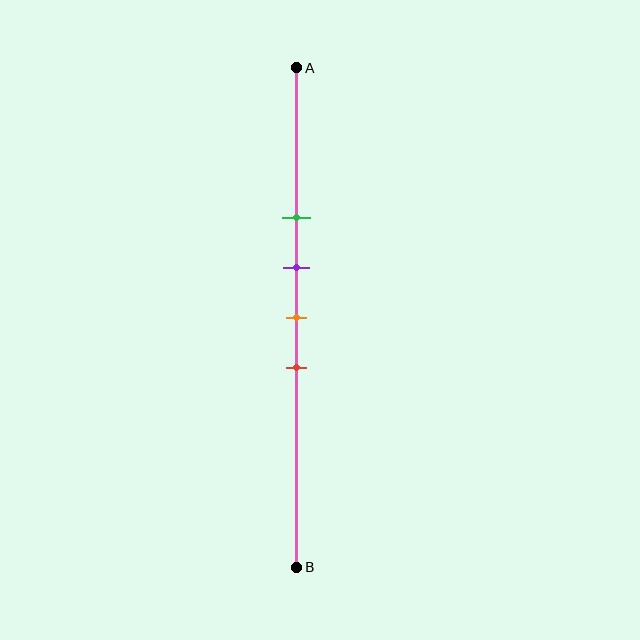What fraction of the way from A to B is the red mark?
The red mark is approximately 60% (0.6) of the way from A to B.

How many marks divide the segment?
There are 4 marks dividing the segment.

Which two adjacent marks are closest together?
The purple and orange marks are the closest adjacent pair.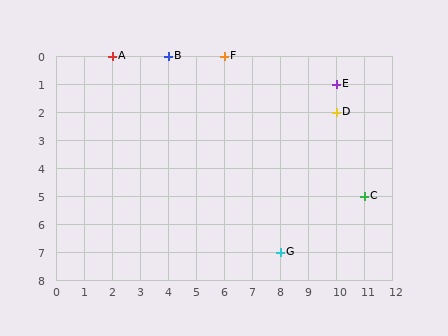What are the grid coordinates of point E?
Point E is at grid coordinates (10, 1).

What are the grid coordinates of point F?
Point F is at grid coordinates (6, 0).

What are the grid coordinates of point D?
Point D is at grid coordinates (10, 2).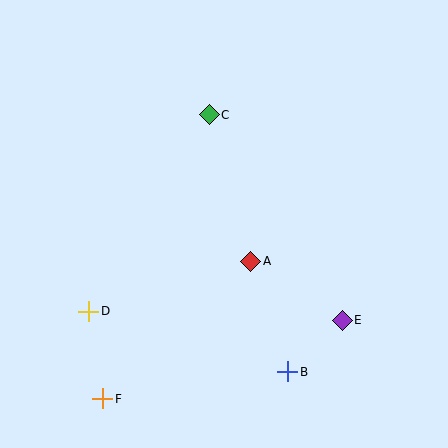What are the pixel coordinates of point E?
Point E is at (342, 320).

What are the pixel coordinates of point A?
Point A is at (251, 261).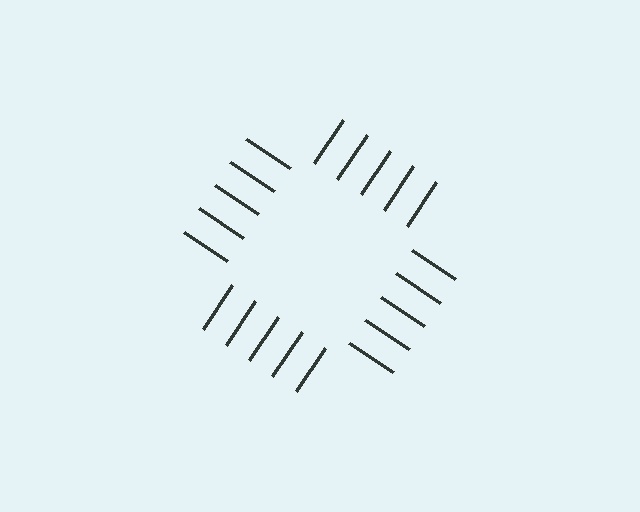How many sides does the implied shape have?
4 sides — the line-ends trace a square.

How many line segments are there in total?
20 — 5 along each of the 4 edges.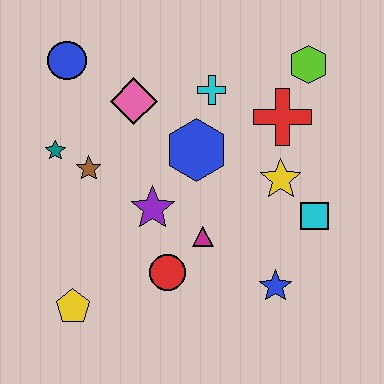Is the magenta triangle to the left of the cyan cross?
Yes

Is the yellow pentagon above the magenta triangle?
No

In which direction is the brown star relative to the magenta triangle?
The brown star is to the left of the magenta triangle.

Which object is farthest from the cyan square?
The blue circle is farthest from the cyan square.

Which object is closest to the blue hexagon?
The cyan cross is closest to the blue hexagon.